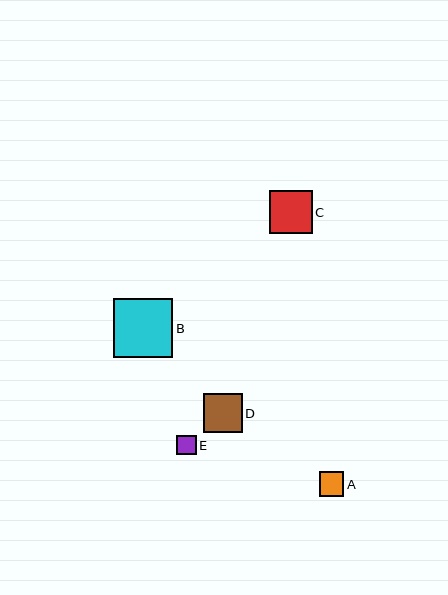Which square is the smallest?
Square E is the smallest with a size of approximately 20 pixels.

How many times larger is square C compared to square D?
Square C is approximately 1.1 times the size of square D.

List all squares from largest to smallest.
From largest to smallest: B, C, D, A, E.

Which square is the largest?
Square B is the largest with a size of approximately 59 pixels.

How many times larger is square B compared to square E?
Square B is approximately 3.0 times the size of square E.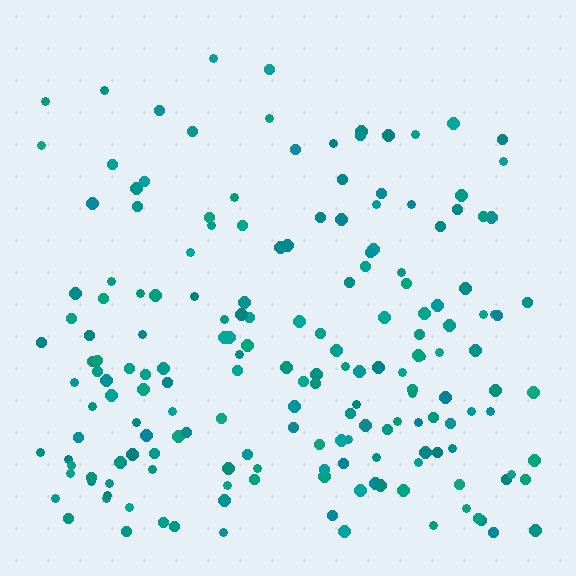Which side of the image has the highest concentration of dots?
The bottom.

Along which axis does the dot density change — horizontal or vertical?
Vertical.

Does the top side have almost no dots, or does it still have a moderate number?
Still a moderate number, just noticeably fewer than the bottom.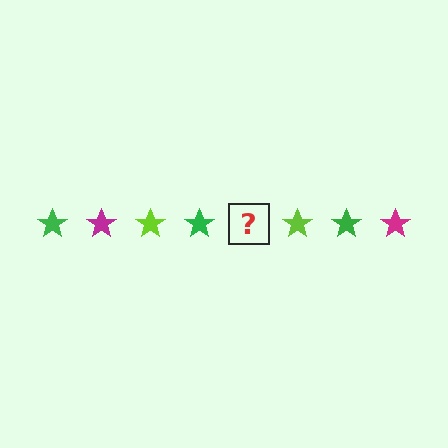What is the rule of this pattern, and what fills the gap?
The rule is that the pattern cycles through green, magenta, lime stars. The gap should be filled with a magenta star.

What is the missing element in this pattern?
The missing element is a magenta star.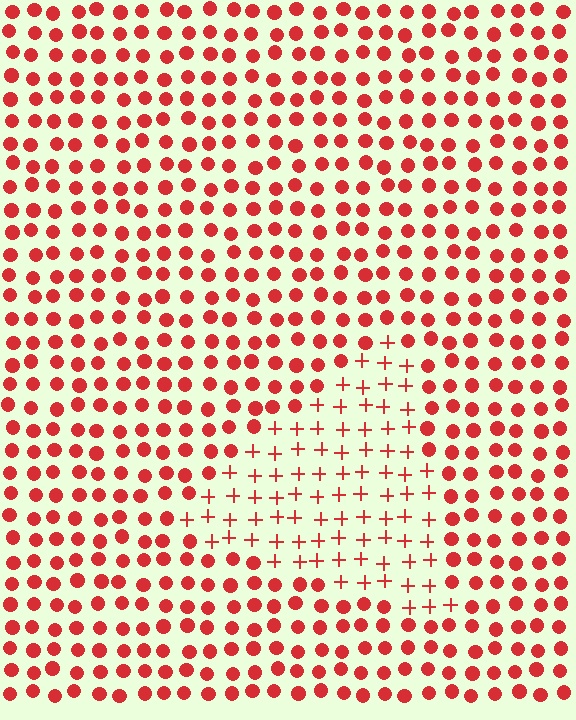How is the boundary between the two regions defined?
The boundary is defined by a change in element shape: plus signs inside vs. circles outside. All elements share the same color and spacing.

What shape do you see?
I see a triangle.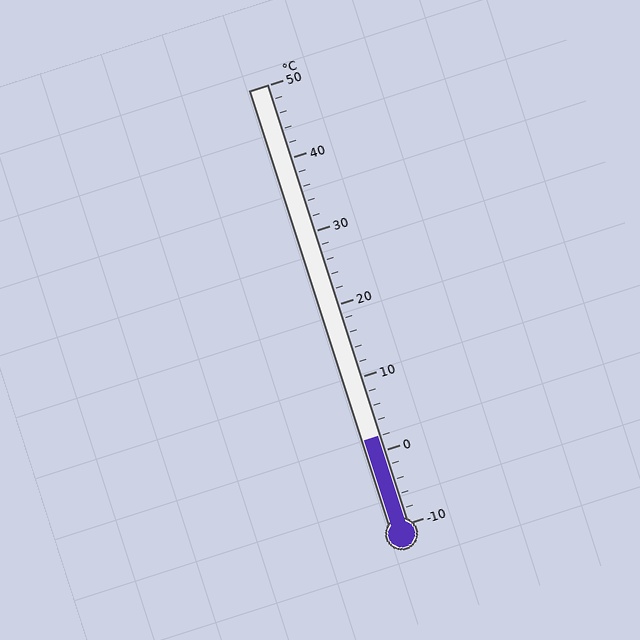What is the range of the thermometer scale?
The thermometer scale ranges from -10°C to 50°C.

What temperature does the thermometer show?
The thermometer shows approximately 2°C.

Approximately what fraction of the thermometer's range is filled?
The thermometer is filled to approximately 20% of its range.